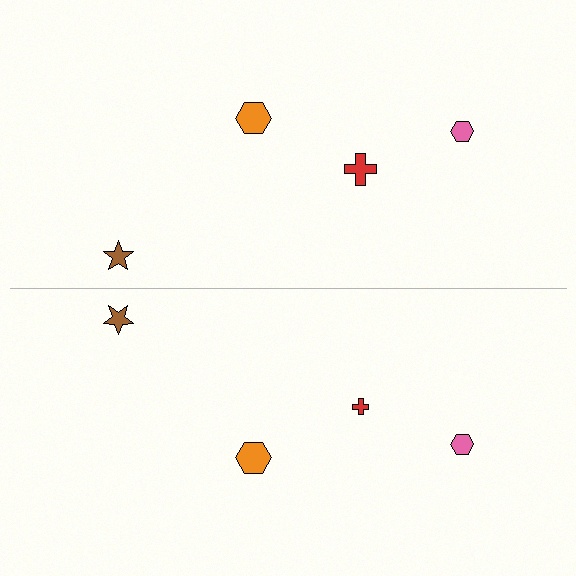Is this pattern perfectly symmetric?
No, the pattern is not perfectly symmetric. The red cross on the bottom side has a different size than its mirror counterpart.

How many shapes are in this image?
There are 8 shapes in this image.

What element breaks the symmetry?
The red cross on the bottom side has a different size than its mirror counterpart.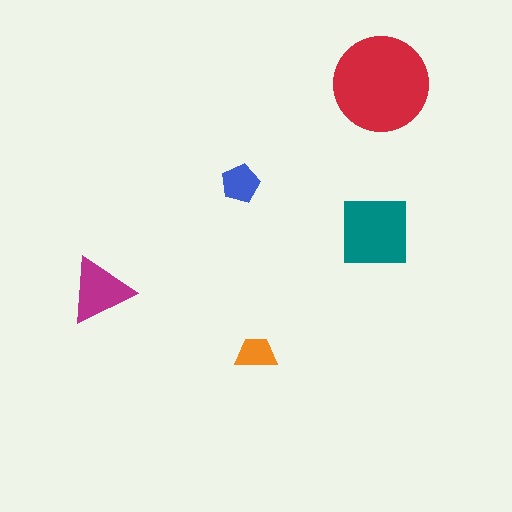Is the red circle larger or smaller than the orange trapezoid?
Larger.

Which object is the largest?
The red circle.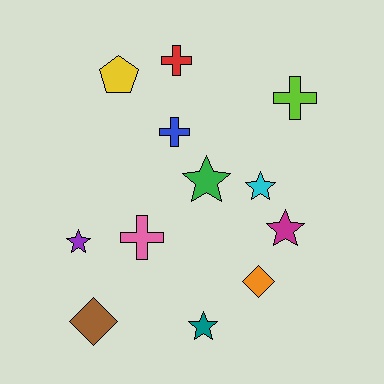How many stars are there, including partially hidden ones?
There are 5 stars.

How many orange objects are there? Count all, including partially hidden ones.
There is 1 orange object.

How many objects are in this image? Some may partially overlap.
There are 12 objects.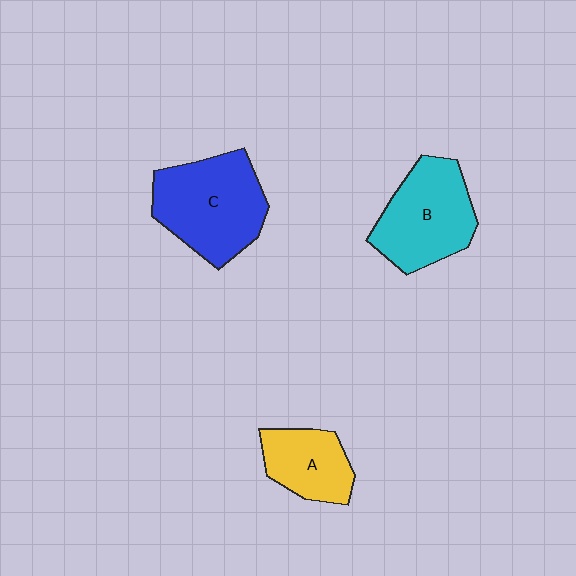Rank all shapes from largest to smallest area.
From largest to smallest: C (blue), B (cyan), A (yellow).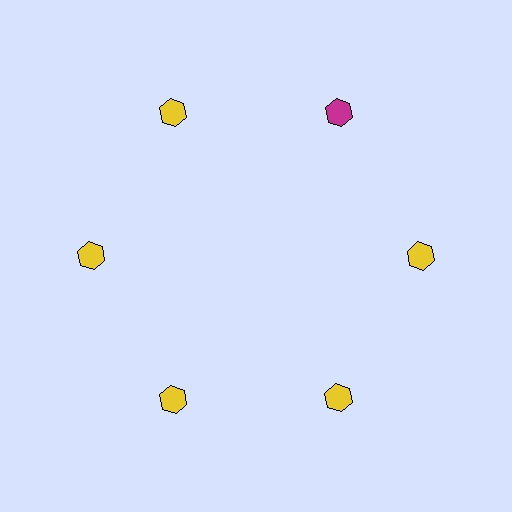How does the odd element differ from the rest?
It has a different color: magenta instead of yellow.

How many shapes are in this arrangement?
There are 6 shapes arranged in a ring pattern.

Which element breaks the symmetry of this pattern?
The magenta hexagon at roughly the 1 o'clock position breaks the symmetry. All other shapes are yellow hexagons.